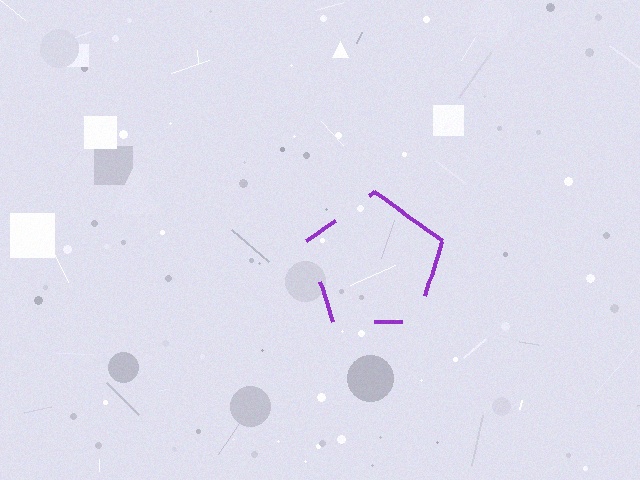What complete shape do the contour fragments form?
The contour fragments form a pentagon.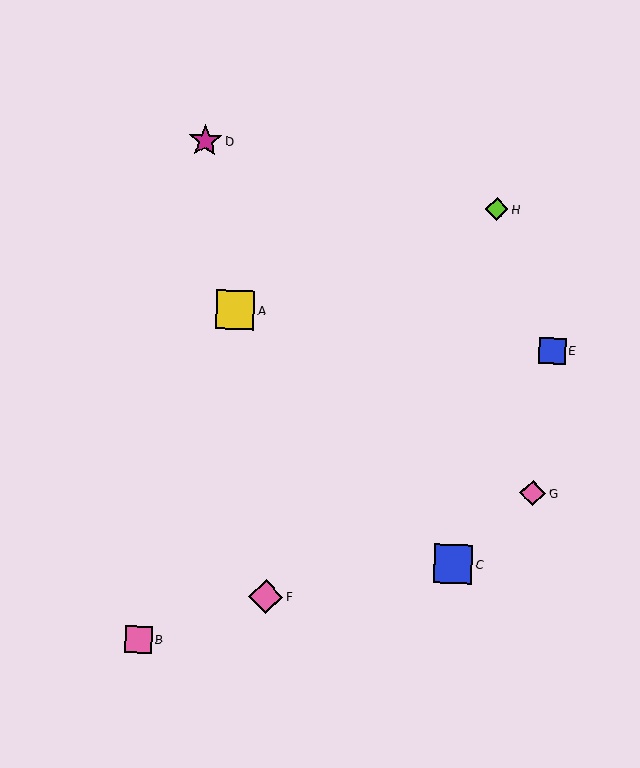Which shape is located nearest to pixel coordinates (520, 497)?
The pink diamond (labeled G) at (533, 493) is nearest to that location.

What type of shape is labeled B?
Shape B is a pink square.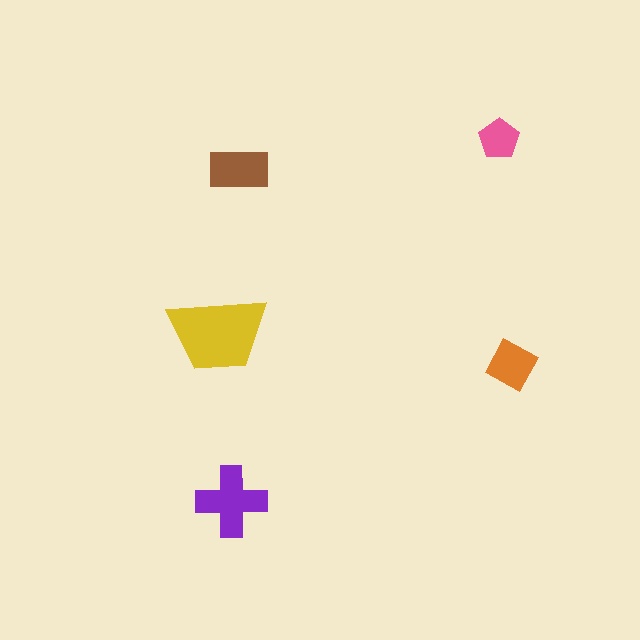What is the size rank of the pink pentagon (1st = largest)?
5th.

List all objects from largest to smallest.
The yellow trapezoid, the purple cross, the brown rectangle, the orange diamond, the pink pentagon.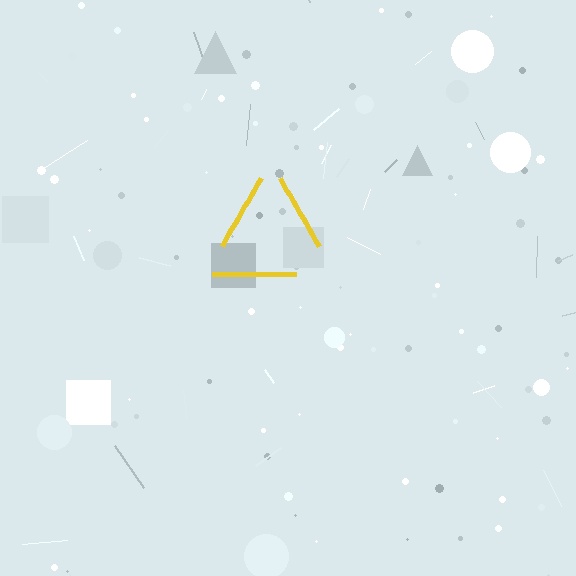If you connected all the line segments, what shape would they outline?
They would outline a triangle.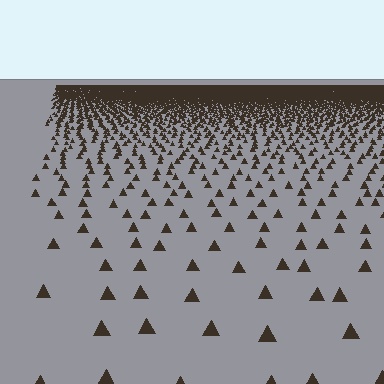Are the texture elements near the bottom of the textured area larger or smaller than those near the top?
Larger. Near the bottom, elements are closer to the viewer and appear at a bigger on-screen size.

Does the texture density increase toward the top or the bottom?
Density increases toward the top.